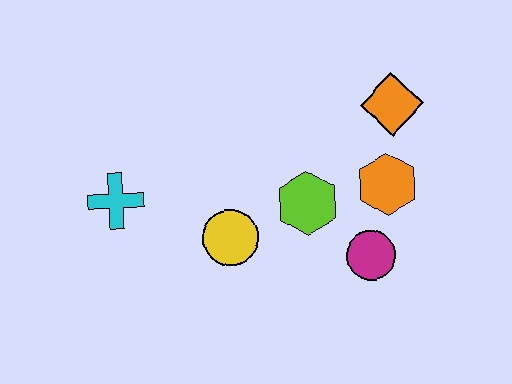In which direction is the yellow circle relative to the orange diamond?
The yellow circle is to the left of the orange diamond.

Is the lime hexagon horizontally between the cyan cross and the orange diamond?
Yes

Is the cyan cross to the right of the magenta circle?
No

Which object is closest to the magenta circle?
The orange hexagon is closest to the magenta circle.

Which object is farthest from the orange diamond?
The cyan cross is farthest from the orange diamond.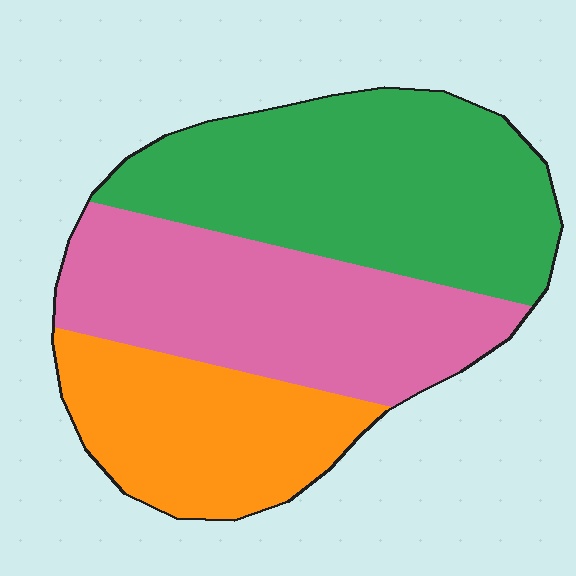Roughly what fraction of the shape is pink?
Pink covers 35% of the shape.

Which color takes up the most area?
Green, at roughly 40%.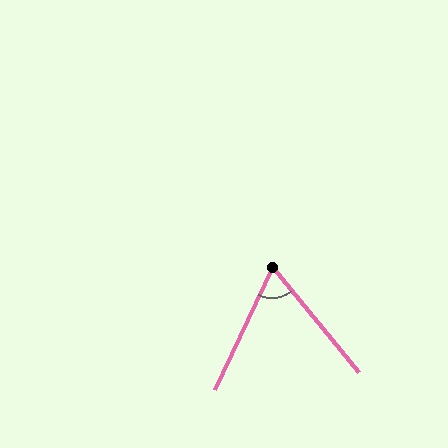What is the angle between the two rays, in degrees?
Approximately 64 degrees.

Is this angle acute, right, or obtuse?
It is acute.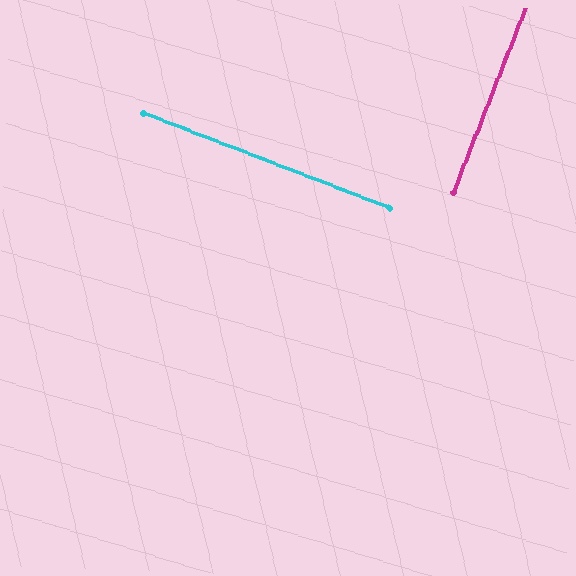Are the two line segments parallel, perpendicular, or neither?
Perpendicular — they meet at approximately 90°.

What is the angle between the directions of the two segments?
Approximately 90 degrees.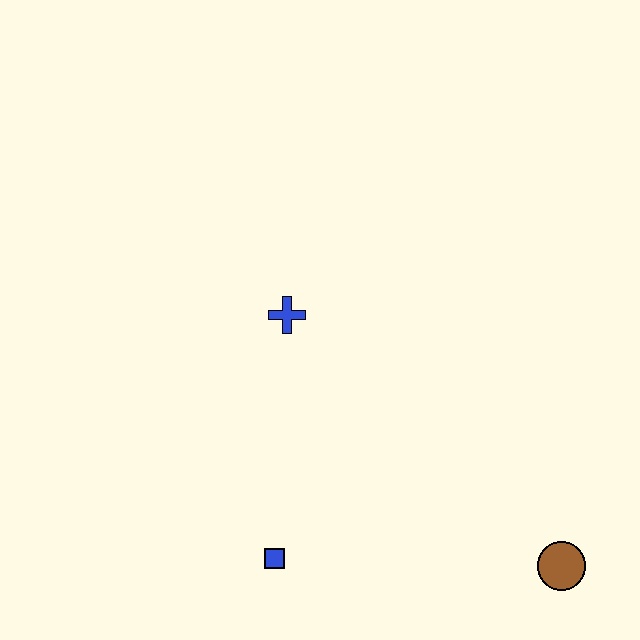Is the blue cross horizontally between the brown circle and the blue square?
Yes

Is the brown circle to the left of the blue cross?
No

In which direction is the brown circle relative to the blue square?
The brown circle is to the right of the blue square.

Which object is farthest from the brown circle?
The blue cross is farthest from the brown circle.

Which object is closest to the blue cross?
The blue square is closest to the blue cross.